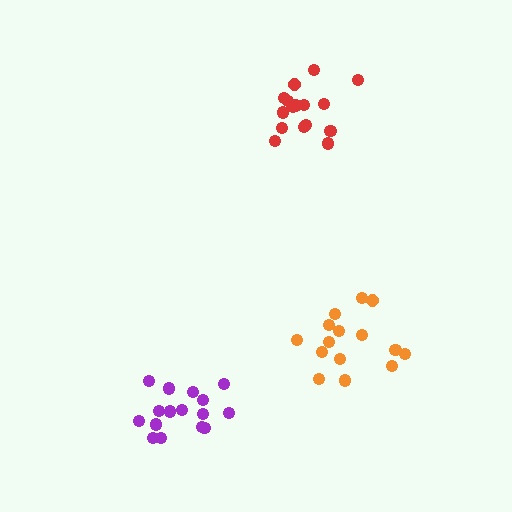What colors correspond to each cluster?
The clusters are colored: orange, red, purple.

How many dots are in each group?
Group 1: 15 dots, Group 2: 16 dots, Group 3: 16 dots (47 total).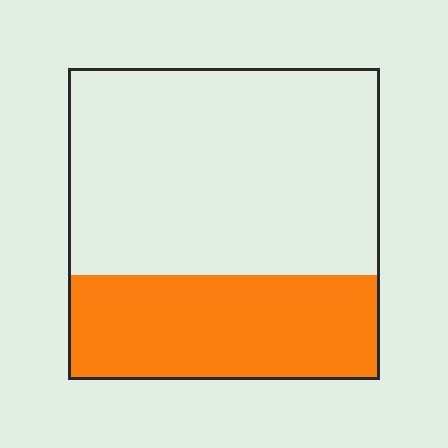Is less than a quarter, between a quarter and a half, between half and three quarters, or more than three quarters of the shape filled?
Between a quarter and a half.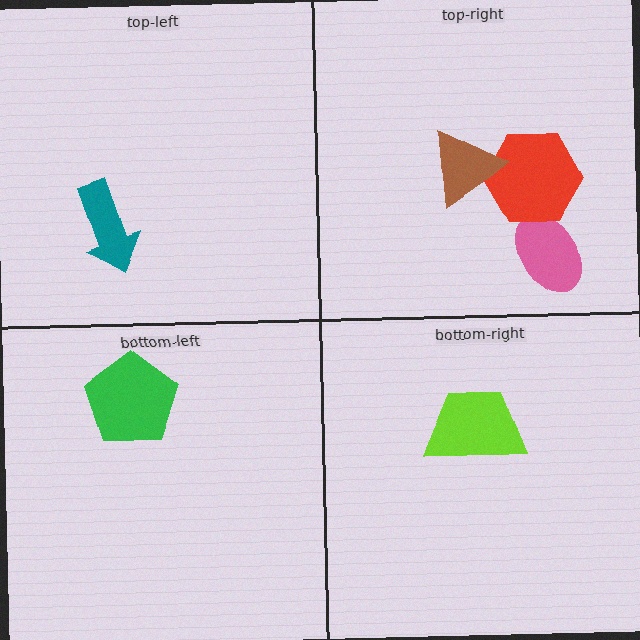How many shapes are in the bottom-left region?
1.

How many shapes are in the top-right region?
3.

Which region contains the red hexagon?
The top-right region.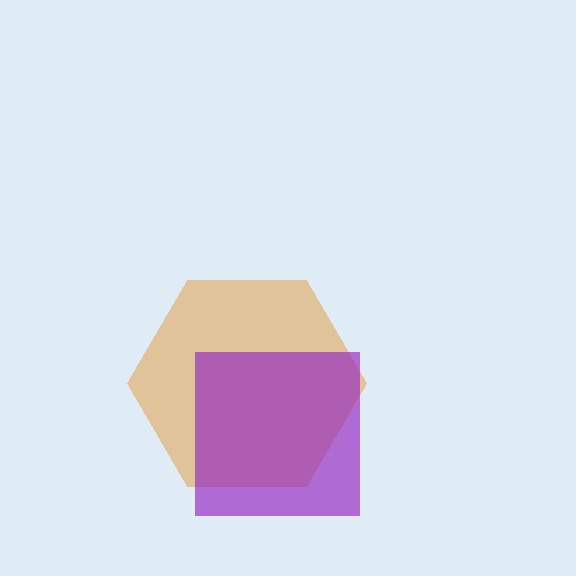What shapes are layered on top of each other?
The layered shapes are: an orange hexagon, a purple square.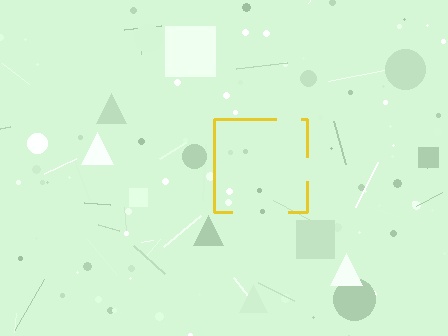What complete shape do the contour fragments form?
The contour fragments form a square.